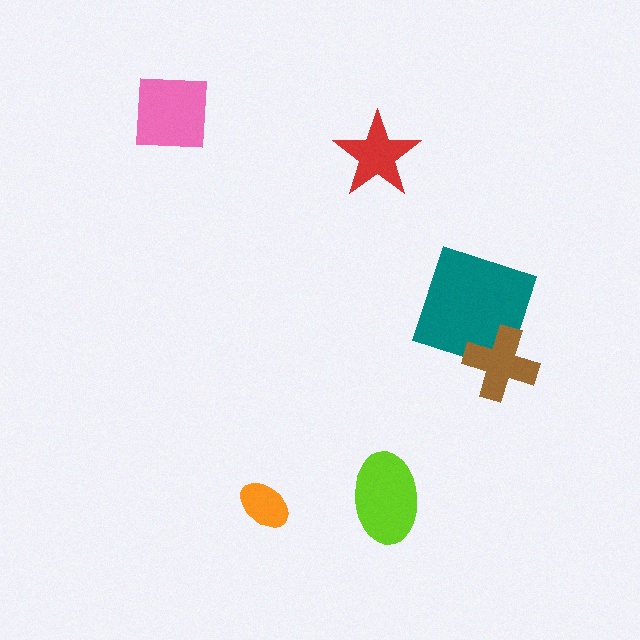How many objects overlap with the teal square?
1 object overlaps with the teal square.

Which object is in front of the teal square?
The brown cross is in front of the teal square.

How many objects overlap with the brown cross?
1 object overlaps with the brown cross.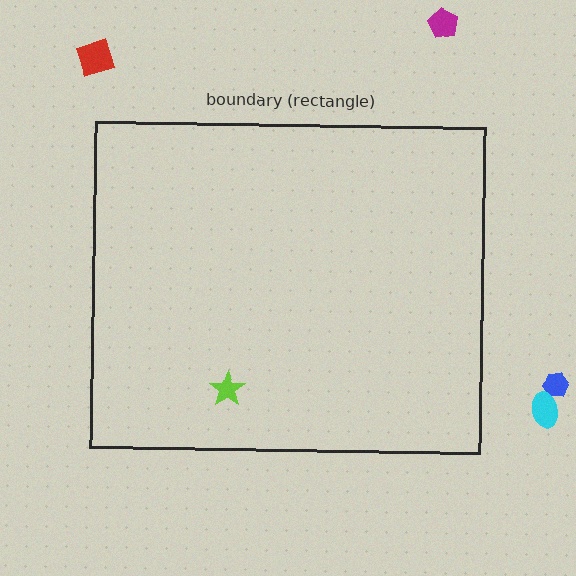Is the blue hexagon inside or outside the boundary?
Outside.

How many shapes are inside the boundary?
1 inside, 4 outside.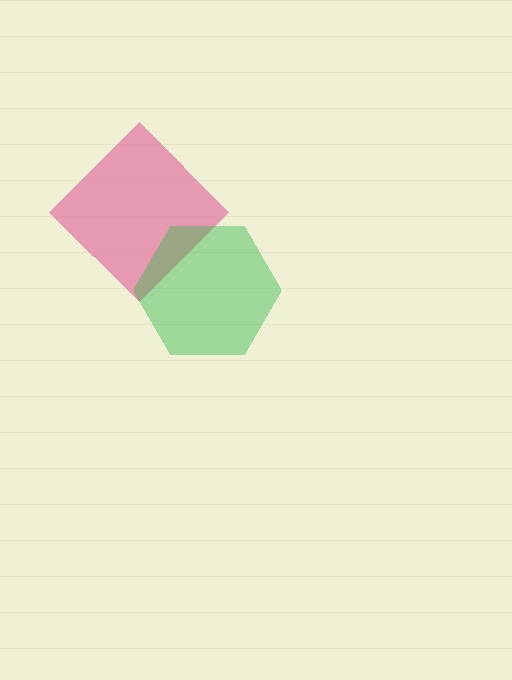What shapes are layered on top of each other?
The layered shapes are: a pink diamond, a green hexagon.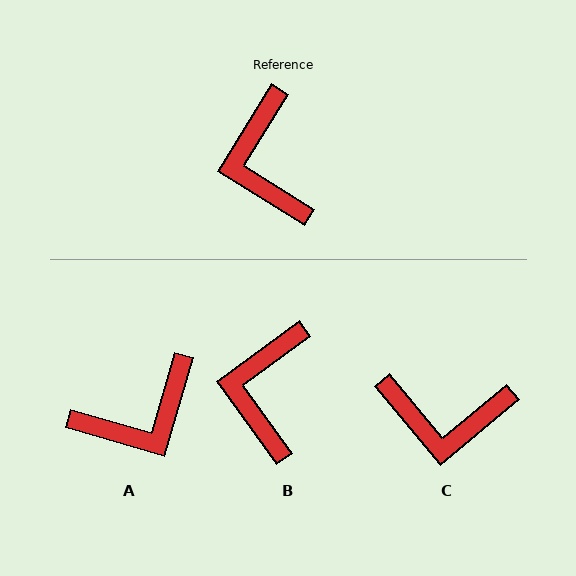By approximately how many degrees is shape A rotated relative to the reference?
Approximately 106 degrees counter-clockwise.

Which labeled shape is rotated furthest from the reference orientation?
A, about 106 degrees away.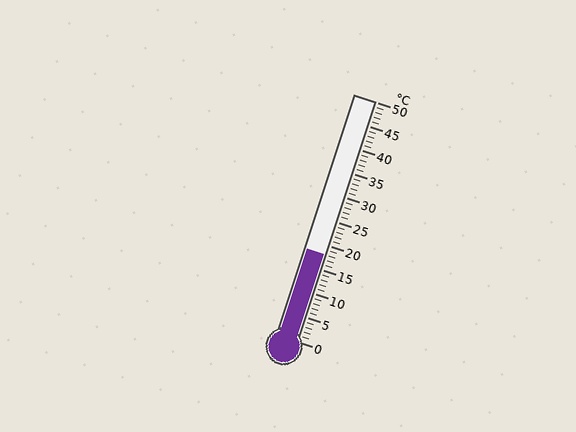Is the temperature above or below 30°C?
The temperature is below 30°C.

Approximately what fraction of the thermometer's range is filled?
The thermometer is filled to approximately 35% of its range.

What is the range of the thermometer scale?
The thermometer scale ranges from 0°C to 50°C.